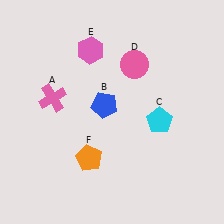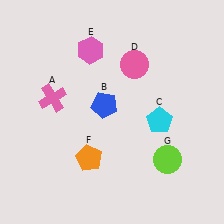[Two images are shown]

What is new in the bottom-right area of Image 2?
A lime circle (G) was added in the bottom-right area of Image 2.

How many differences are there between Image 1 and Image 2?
There is 1 difference between the two images.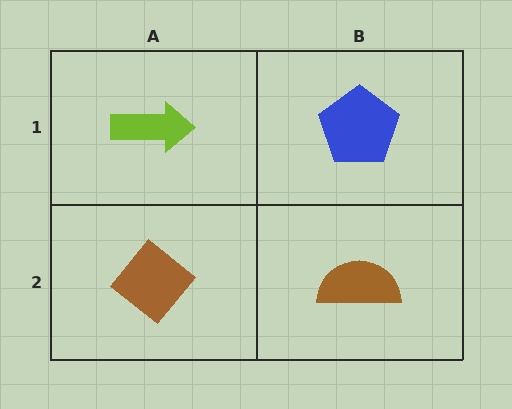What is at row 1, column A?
A lime arrow.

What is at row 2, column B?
A brown semicircle.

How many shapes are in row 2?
2 shapes.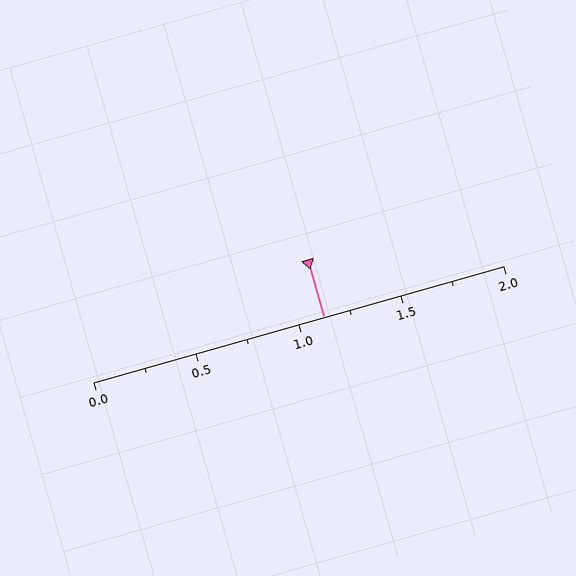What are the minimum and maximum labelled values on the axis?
The axis runs from 0.0 to 2.0.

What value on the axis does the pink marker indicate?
The marker indicates approximately 1.12.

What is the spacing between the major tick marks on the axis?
The major ticks are spaced 0.5 apart.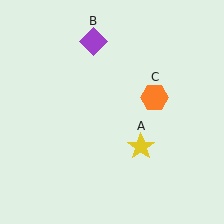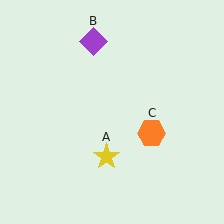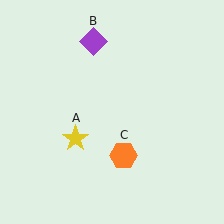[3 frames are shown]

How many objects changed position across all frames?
2 objects changed position: yellow star (object A), orange hexagon (object C).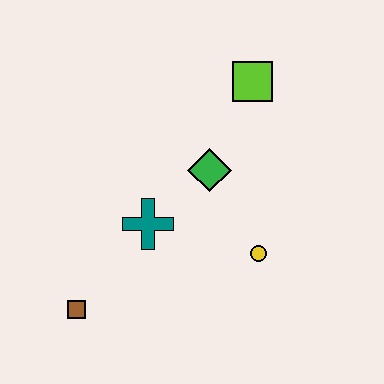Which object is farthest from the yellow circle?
The brown square is farthest from the yellow circle.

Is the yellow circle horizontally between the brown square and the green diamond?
No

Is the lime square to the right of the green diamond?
Yes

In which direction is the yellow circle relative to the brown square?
The yellow circle is to the right of the brown square.